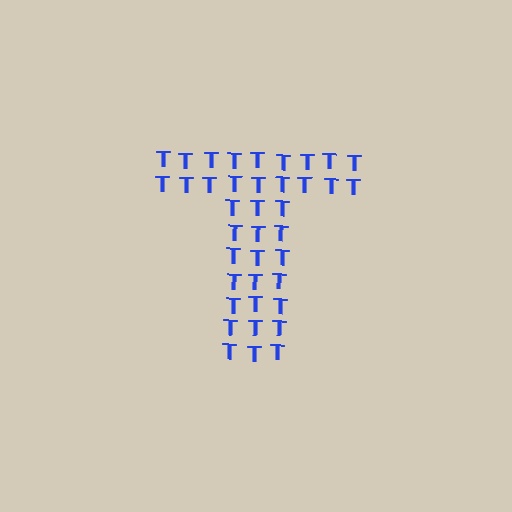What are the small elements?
The small elements are letter T's.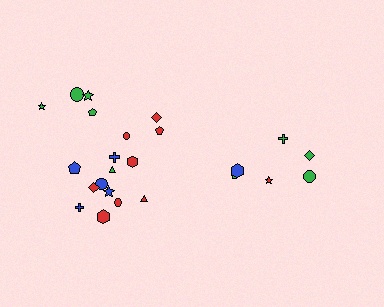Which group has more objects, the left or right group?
The left group.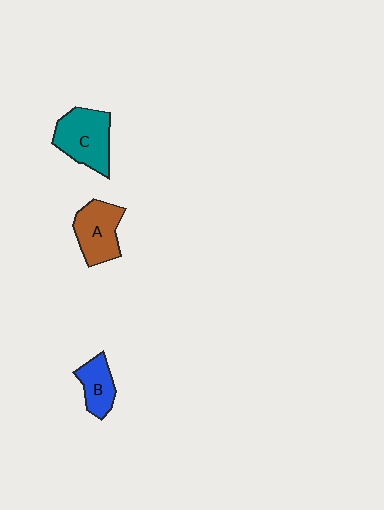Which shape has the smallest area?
Shape B (blue).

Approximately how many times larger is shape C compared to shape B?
Approximately 1.7 times.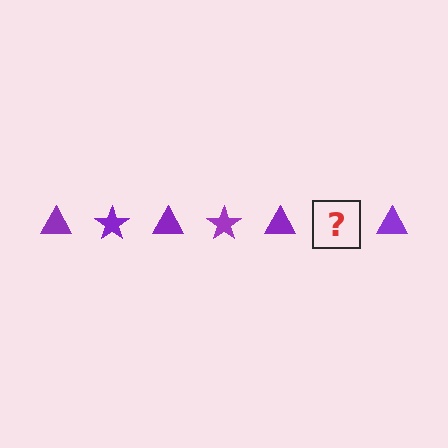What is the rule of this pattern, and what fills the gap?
The rule is that the pattern cycles through triangle, star shapes in purple. The gap should be filled with a purple star.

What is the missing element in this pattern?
The missing element is a purple star.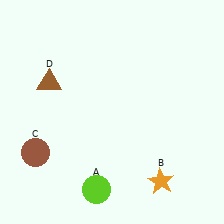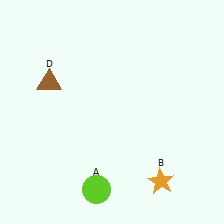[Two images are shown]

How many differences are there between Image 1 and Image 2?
There is 1 difference between the two images.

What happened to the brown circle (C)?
The brown circle (C) was removed in Image 2. It was in the bottom-left area of Image 1.